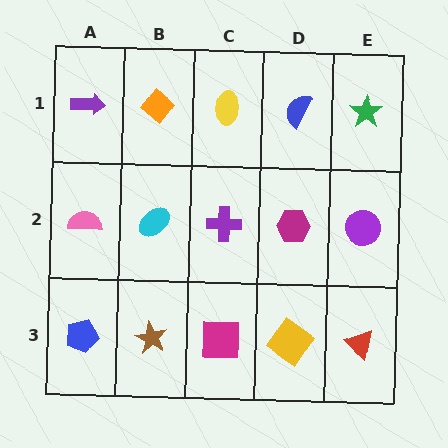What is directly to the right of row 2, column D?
A purple circle.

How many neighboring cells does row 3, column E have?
2.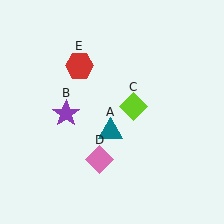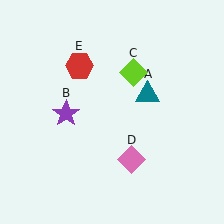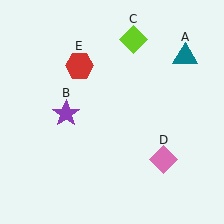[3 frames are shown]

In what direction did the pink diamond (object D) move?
The pink diamond (object D) moved right.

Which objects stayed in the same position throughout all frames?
Purple star (object B) and red hexagon (object E) remained stationary.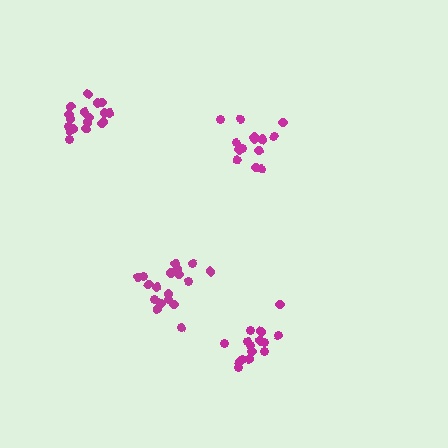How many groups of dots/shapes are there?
There are 4 groups.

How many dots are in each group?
Group 1: 14 dots, Group 2: 15 dots, Group 3: 18 dots, Group 4: 18 dots (65 total).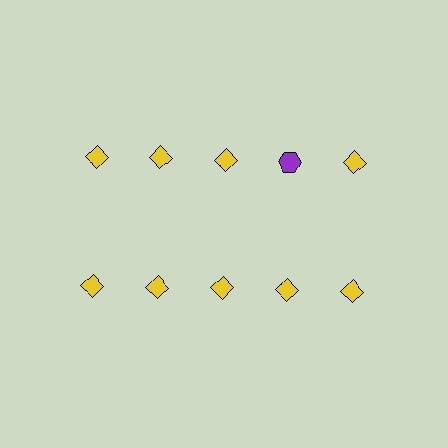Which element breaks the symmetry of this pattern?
The purple hexagon in the top row, second from right column breaks the symmetry. All other shapes are yellow diamonds.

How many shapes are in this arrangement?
There are 10 shapes arranged in a grid pattern.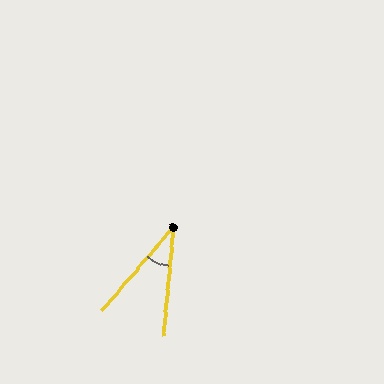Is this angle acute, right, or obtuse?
It is acute.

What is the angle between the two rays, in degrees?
Approximately 35 degrees.